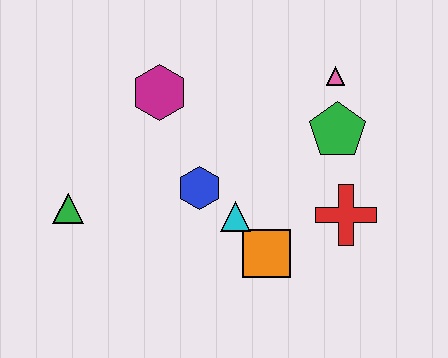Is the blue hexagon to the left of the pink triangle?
Yes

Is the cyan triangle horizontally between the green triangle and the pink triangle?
Yes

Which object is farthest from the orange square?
The green triangle is farthest from the orange square.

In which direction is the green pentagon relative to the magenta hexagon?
The green pentagon is to the right of the magenta hexagon.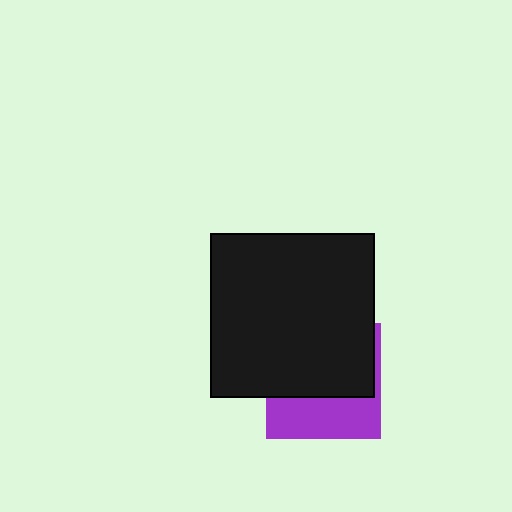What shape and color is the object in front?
The object in front is a black square.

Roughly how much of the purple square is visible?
A small part of it is visible (roughly 40%).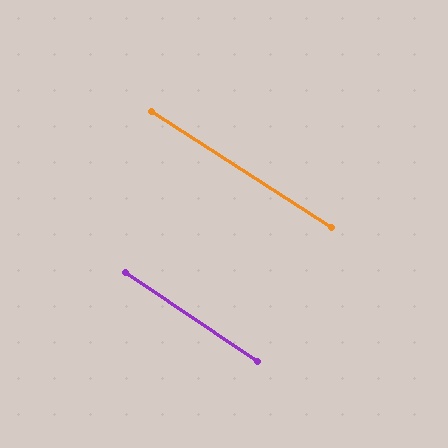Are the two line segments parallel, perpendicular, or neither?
Parallel — their directions differ by only 1.2°.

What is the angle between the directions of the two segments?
Approximately 1 degree.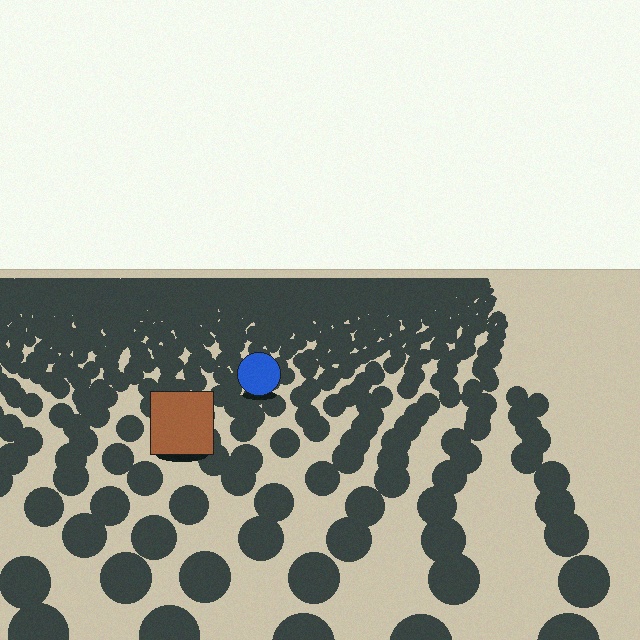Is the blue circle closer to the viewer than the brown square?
No. The brown square is closer — you can tell from the texture gradient: the ground texture is coarser near it.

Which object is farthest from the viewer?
The blue circle is farthest from the viewer. It appears smaller and the ground texture around it is denser.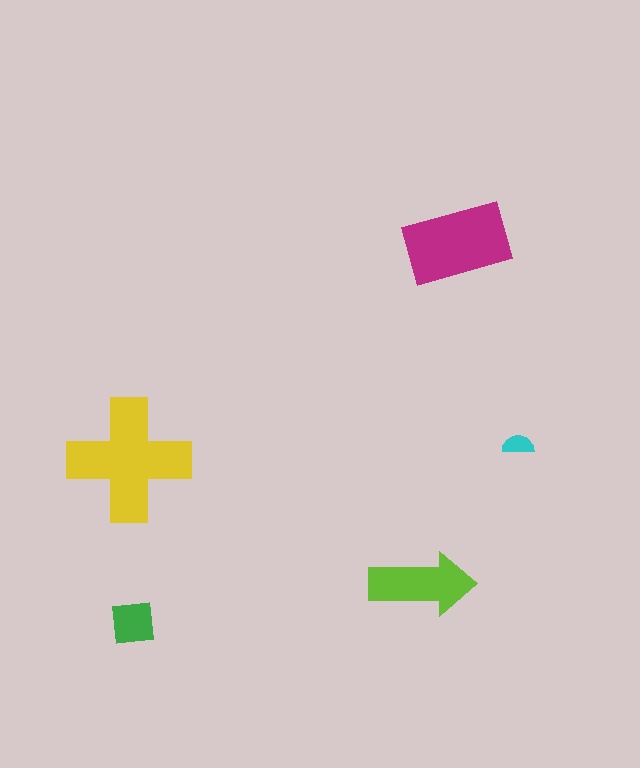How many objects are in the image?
There are 5 objects in the image.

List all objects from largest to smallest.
The yellow cross, the magenta rectangle, the lime arrow, the green square, the cyan semicircle.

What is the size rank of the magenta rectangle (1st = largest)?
2nd.